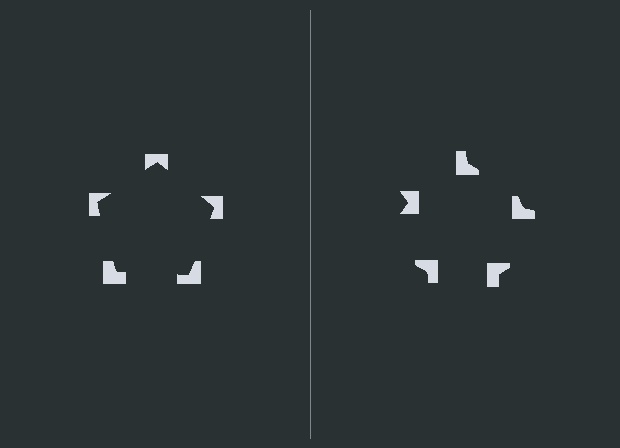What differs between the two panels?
The notched squares are positioned identically on both sides; only the wedge orientations differ. On the left they align to a pentagon; on the right they are misaligned.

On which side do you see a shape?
An illusory pentagon appears on the left side. On the right side the wedge cuts are rotated, so no coherent shape forms.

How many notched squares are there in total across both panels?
10 — 5 on each side.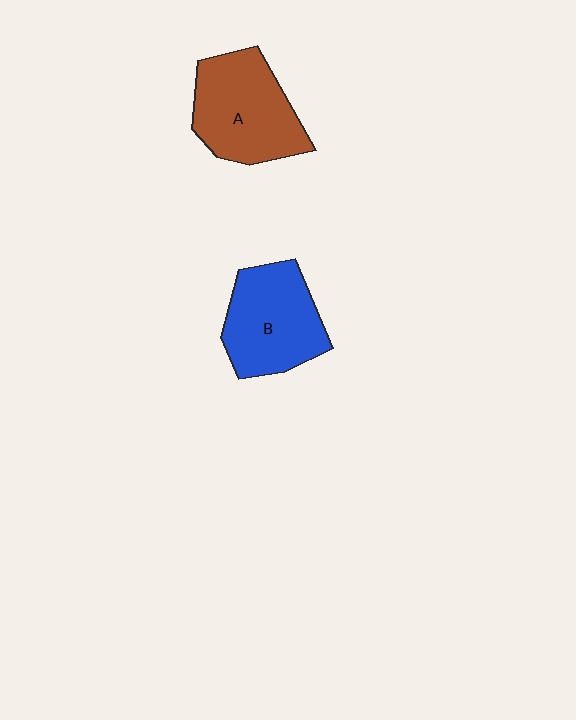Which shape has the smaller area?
Shape B (blue).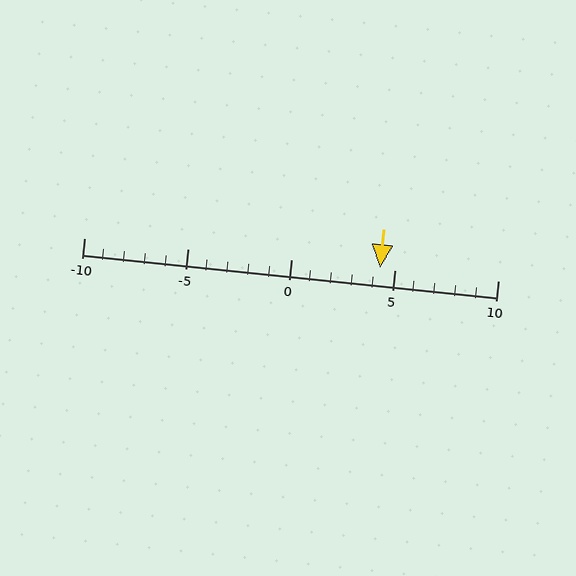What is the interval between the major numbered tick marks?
The major tick marks are spaced 5 units apart.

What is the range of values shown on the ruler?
The ruler shows values from -10 to 10.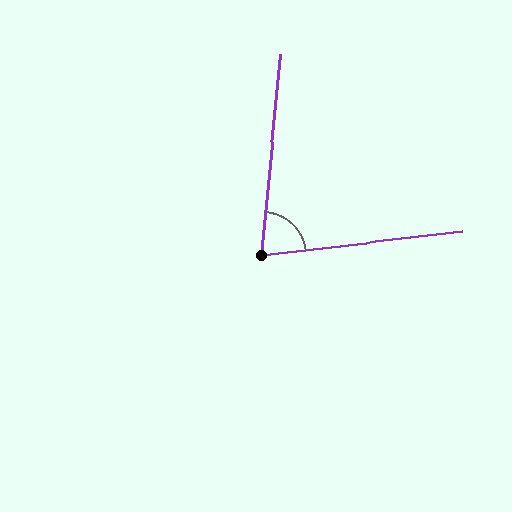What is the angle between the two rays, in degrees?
Approximately 78 degrees.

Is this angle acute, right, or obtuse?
It is acute.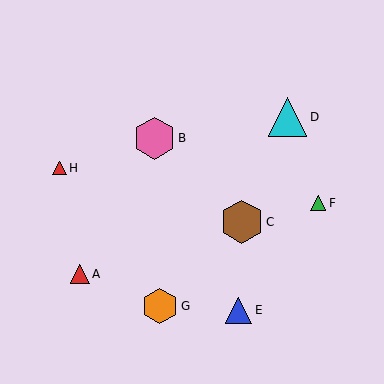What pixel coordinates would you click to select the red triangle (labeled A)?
Click at (80, 274) to select the red triangle A.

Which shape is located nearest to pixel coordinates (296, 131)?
The cyan triangle (labeled D) at (288, 117) is nearest to that location.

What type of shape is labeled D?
Shape D is a cyan triangle.